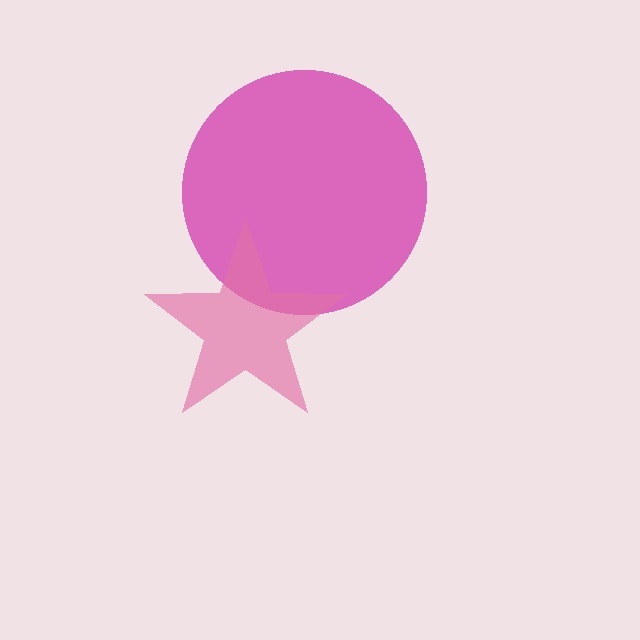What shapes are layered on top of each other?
The layered shapes are: a magenta circle, a pink star.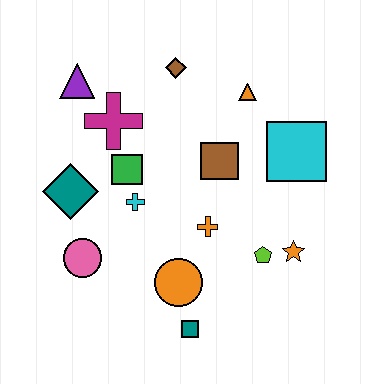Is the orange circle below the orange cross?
Yes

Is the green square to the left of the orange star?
Yes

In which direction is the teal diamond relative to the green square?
The teal diamond is to the left of the green square.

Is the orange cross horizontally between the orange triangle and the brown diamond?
Yes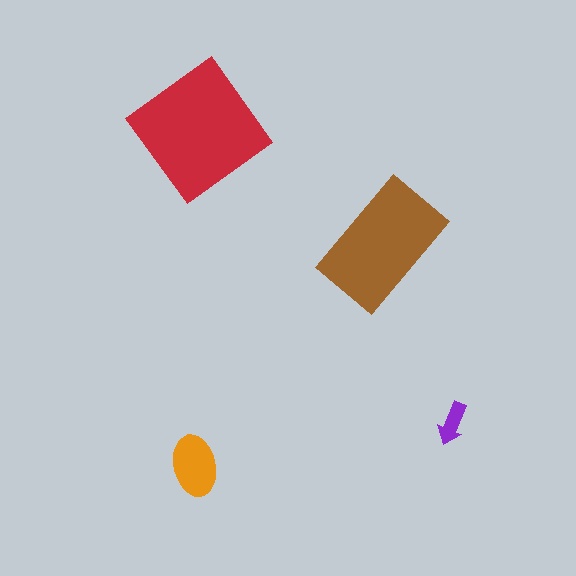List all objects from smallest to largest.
The purple arrow, the orange ellipse, the brown rectangle, the red diamond.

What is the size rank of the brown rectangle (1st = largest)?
2nd.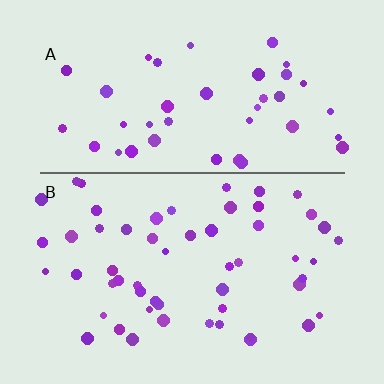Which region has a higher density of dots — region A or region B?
B (the bottom).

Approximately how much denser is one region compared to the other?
Approximately 1.3× — region B over region A.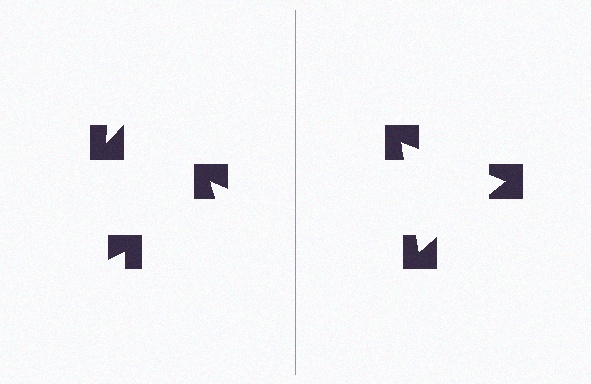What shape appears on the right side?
An illusory triangle.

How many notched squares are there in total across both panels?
6 — 3 on each side.